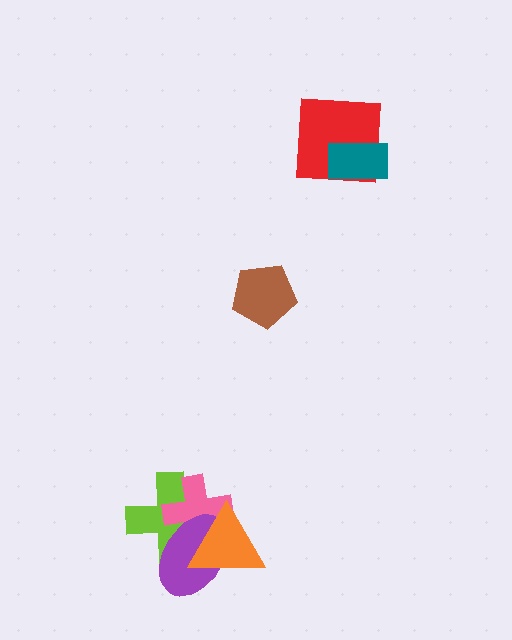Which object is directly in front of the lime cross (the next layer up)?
The pink cross is directly in front of the lime cross.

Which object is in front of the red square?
The teal rectangle is in front of the red square.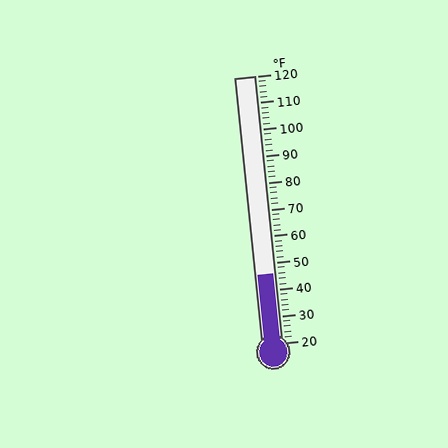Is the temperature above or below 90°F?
The temperature is below 90°F.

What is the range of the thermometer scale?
The thermometer scale ranges from 20°F to 120°F.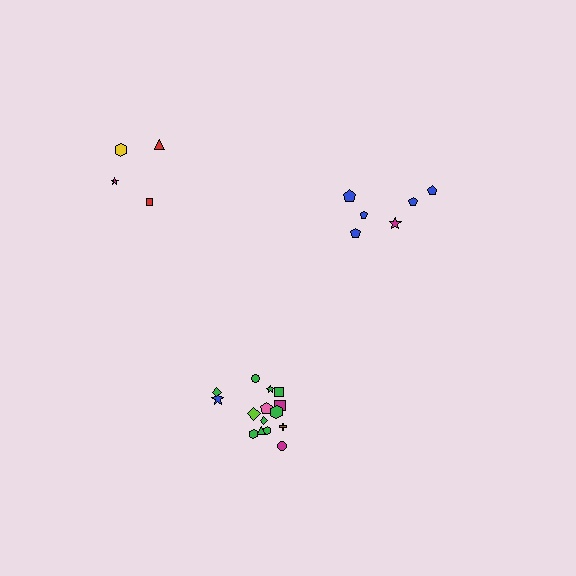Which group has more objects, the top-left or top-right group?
The top-right group.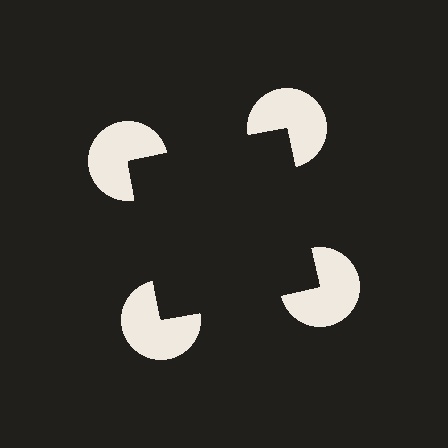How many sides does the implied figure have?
4 sides.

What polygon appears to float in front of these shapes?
An illusory square — its edges are inferred from the aligned wedge cuts in the pac-man discs, not physically drawn.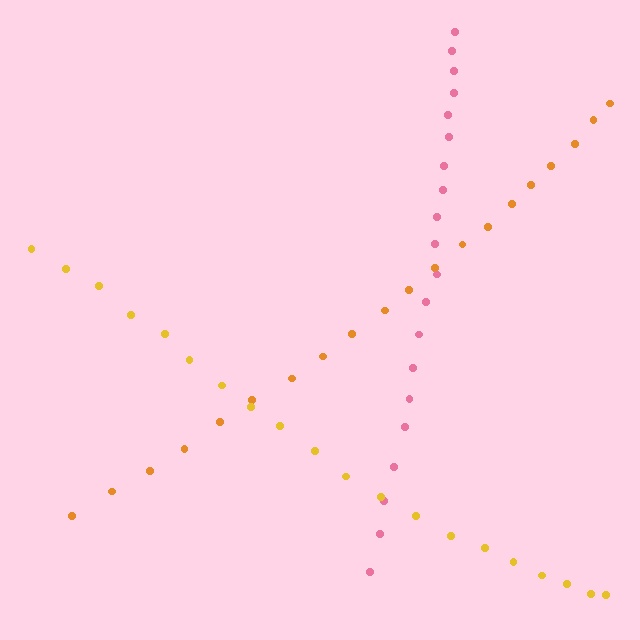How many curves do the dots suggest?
There are 3 distinct paths.